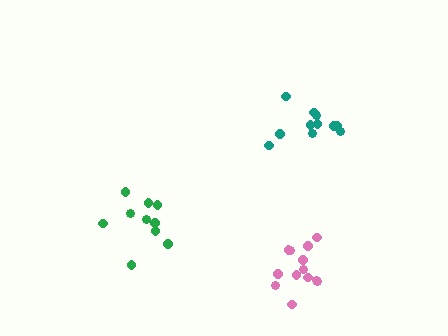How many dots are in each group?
Group 1: 11 dots, Group 2: 10 dots, Group 3: 13 dots (34 total).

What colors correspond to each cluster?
The clusters are colored: teal, green, pink.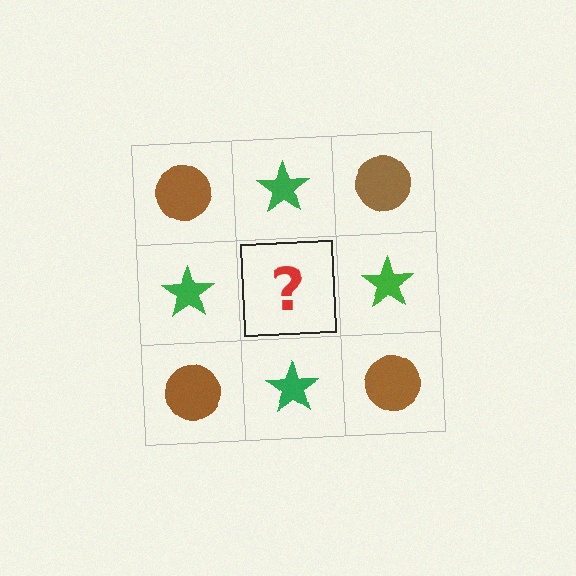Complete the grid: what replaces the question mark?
The question mark should be replaced with a brown circle.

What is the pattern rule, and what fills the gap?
The rule is that it alternates brown circle and green star in a checkerboard pattern. The gap should be filled with a brown circle.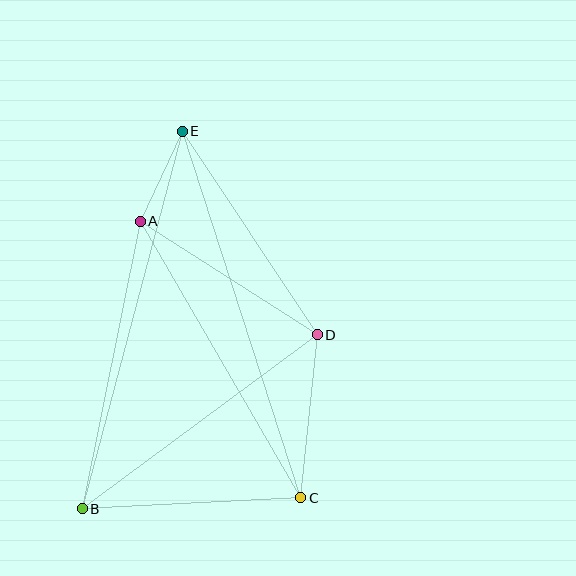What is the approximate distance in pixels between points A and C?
The distance between A and C is approximately 320 pixels.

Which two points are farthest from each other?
Points B and E are farthest from each other.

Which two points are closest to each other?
Points A and E are closest to each other.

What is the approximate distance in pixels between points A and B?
The distance between A and B is approximately 293 pixels.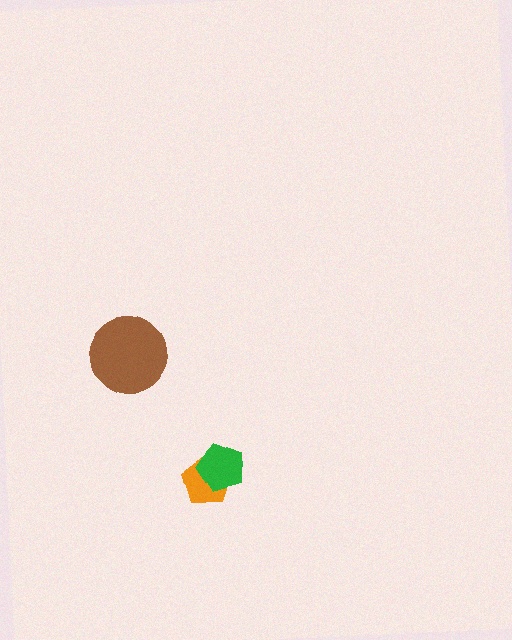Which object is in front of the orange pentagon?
The green pentagon is in front of the orange pentagon.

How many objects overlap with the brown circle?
0 objects overlap with the brown circle.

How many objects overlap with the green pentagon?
1 object overlaps with the green pentagon.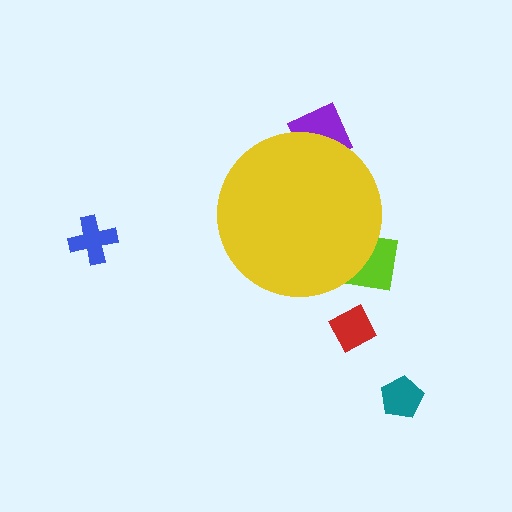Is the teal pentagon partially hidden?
No, the teal pentagon is fully visible.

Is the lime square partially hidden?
Yes, the lime square is partially hidden behind the yellow circle.